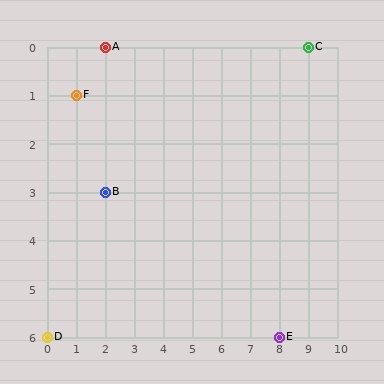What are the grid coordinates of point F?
Point F is at grid coordinates (1, 1).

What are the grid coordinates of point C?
Point C is at grid coordinates (9, 0).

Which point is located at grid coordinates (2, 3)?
Point B is at (2, 3).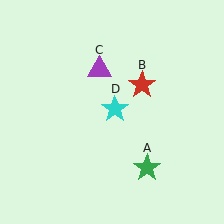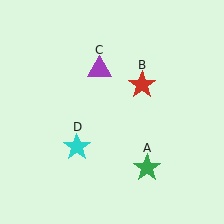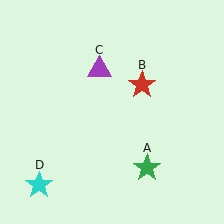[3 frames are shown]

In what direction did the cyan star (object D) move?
The cyan star (object D) moved down and to the left.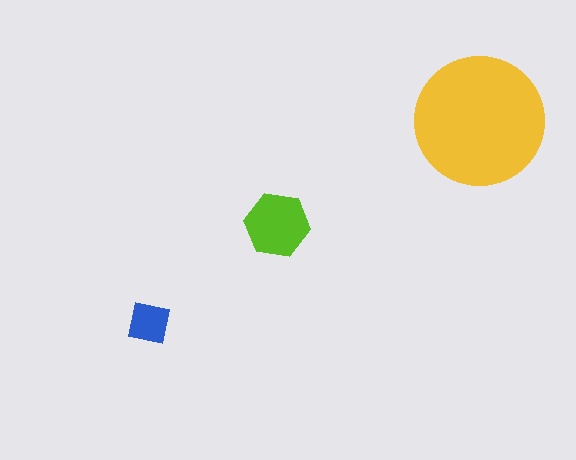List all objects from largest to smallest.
The yellow circle, the lime hexagon, the blue square.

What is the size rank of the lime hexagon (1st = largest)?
2nd.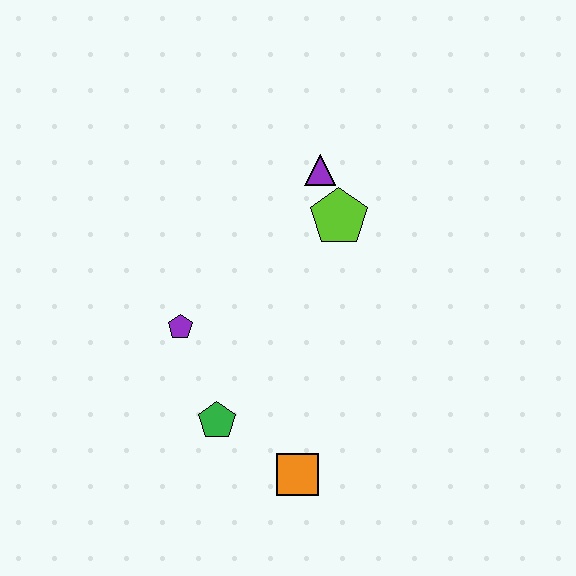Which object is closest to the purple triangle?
The lime pentagon is closest to the purple triangle.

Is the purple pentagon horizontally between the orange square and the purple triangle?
No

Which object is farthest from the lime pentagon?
The orange square is farthest from the lime pentagon.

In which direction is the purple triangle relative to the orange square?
The purple triangle is above the orange square.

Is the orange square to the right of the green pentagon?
Yes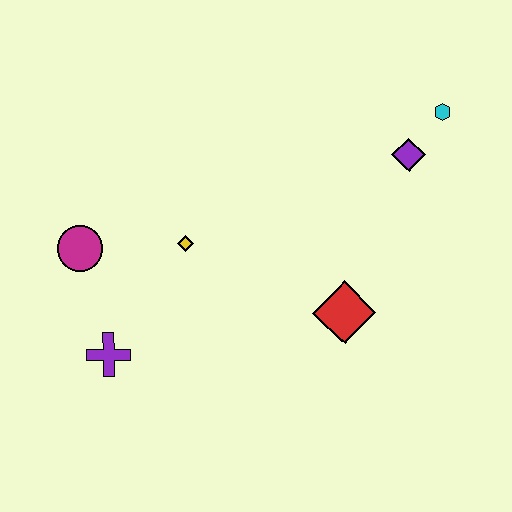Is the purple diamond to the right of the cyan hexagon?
No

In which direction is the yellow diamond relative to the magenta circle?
The yellow diamond is to the right of the magenta circle.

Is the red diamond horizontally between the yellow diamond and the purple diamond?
Yes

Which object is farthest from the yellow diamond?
The cyan hexagon is farthest from the yellow diamond.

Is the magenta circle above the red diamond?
Yes